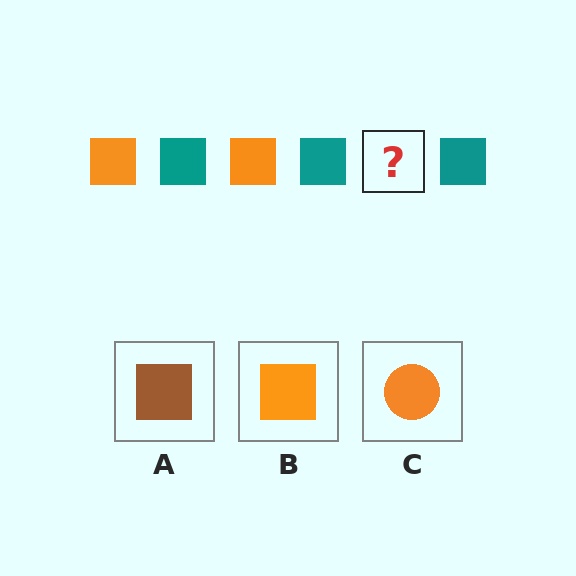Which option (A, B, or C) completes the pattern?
B.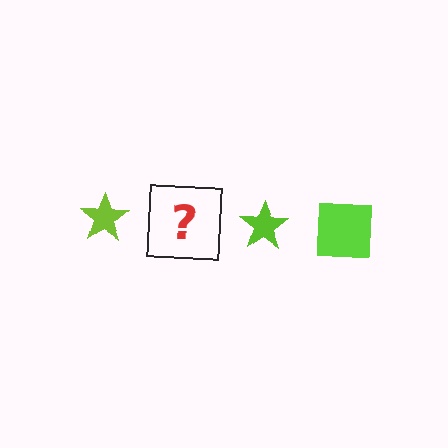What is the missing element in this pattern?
The missing element is a lime square.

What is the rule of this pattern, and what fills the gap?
The rule is that the pattern cycles through star, square shapes in lime. The gap should be filled with a lime square.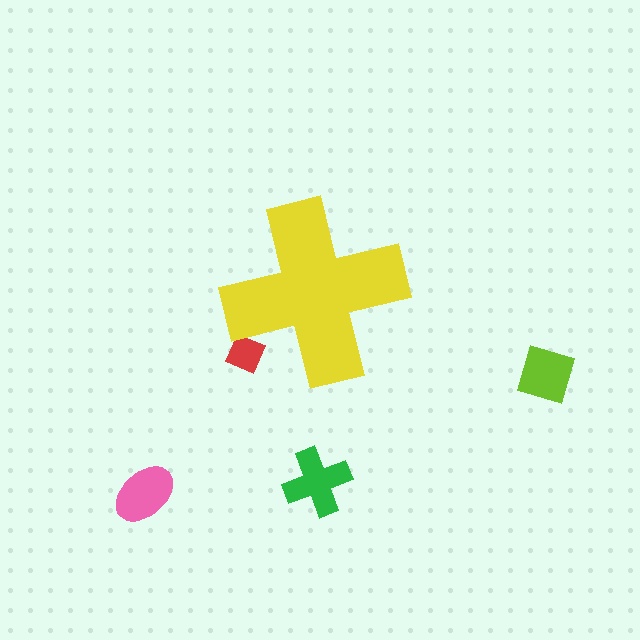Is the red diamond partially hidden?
Yes, the red diamond is partially hidden behind the yellow cross.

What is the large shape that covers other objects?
A yellow cross.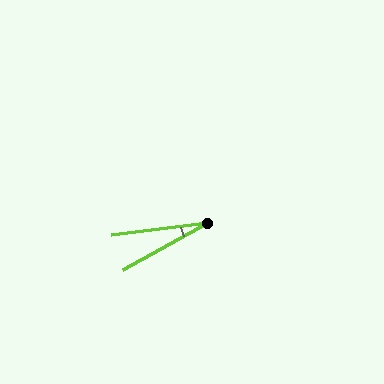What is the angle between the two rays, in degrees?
Approximately 22 degrees.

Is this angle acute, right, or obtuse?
It is acute.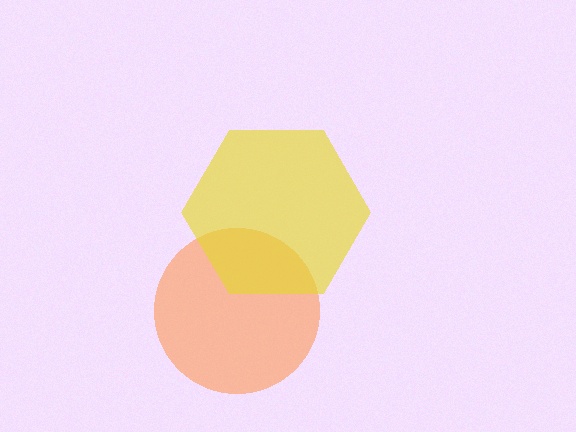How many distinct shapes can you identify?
There are 2 distinct shapes: an orange circle, a yellow hexagon.